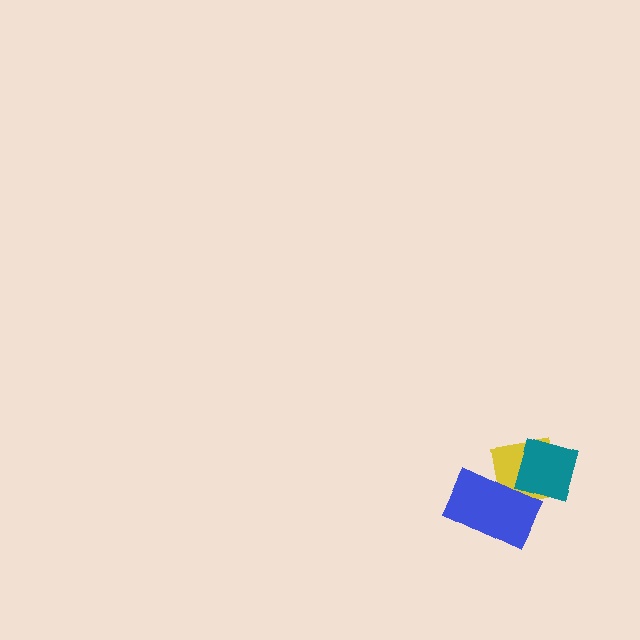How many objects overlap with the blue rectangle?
1 object overlaps with the blue rectangle.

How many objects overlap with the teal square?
1 object overlaps with the teal square.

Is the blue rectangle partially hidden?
No, no other shape covers it.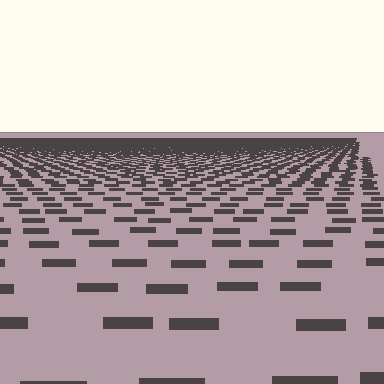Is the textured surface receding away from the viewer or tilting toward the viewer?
The surface is receding away from the viewer. Texture elements get smaller and denser toward the top.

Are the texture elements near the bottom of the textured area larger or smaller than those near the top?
Larger. Near the bottom, elements are closer to the viewer and appear at a bigger on-screen size.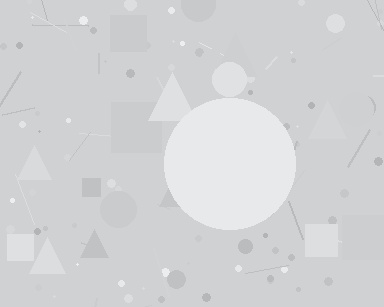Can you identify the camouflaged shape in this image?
The camouflaged shape is a circle.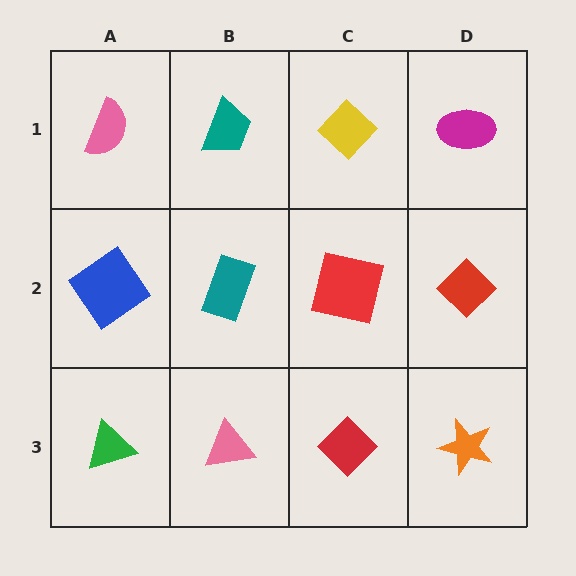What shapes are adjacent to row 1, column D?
A red diamond (row 2, column D), a yellow diamond (row 1, column C).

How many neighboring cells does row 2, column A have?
3.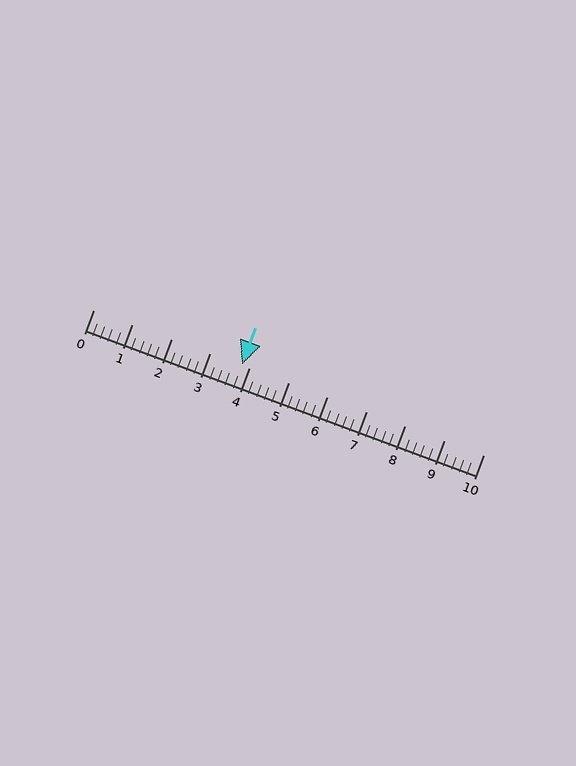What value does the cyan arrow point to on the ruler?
The cyan arrow points to approximately 3.8.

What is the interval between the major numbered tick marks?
The major tick marks are spaced 1 units apart.